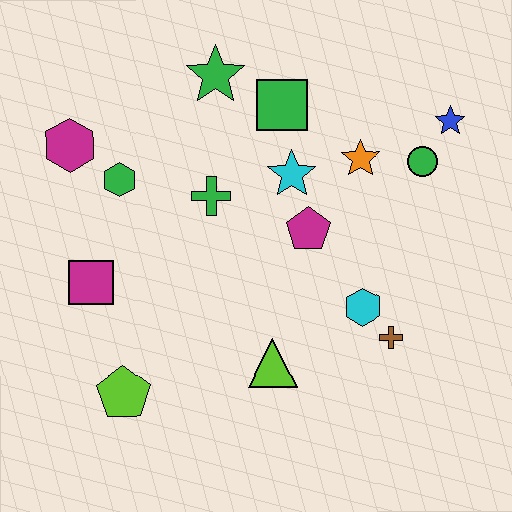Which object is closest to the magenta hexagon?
The green hexagon is closest to the magenta hexagon.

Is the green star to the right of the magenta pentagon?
No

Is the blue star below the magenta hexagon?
No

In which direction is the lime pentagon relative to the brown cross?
The lime pentagon is to the left of the brown cross.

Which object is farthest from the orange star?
The lime pentagon is farthest from the orange star.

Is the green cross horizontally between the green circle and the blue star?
No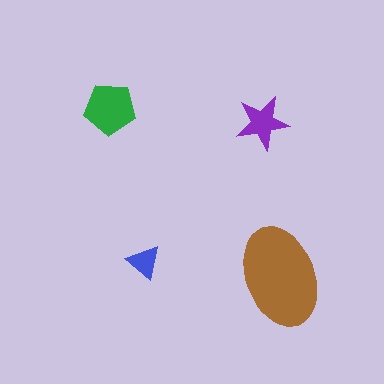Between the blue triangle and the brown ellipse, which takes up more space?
The brown ellipse.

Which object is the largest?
The brown ellipse.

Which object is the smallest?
The blue triangle.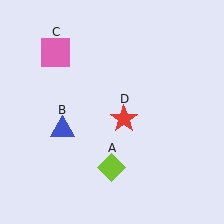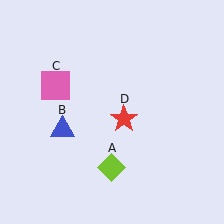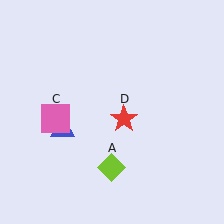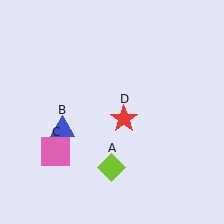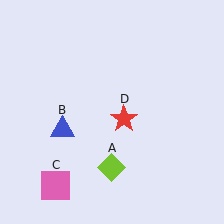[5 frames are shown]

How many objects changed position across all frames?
1 object changed position: pink square (object C).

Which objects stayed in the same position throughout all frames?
Lime diamond (object A) and blue triangle (object B) and red star (object D) remained stationary.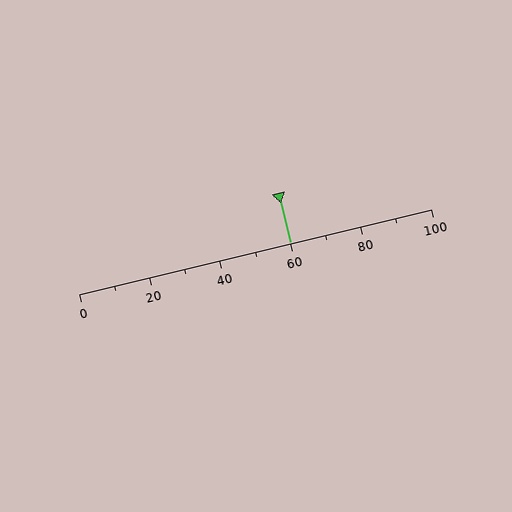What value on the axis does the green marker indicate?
The marker indicates approximately 60.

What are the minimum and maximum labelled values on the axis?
The axis runs from 0 to 100.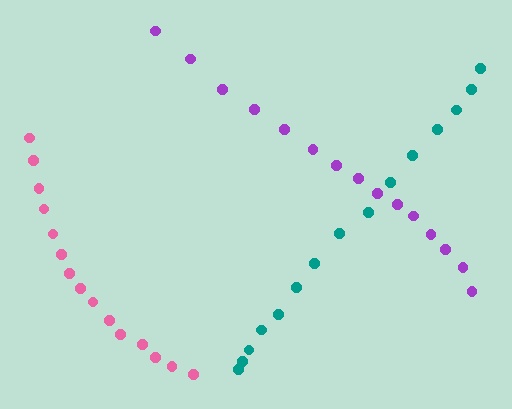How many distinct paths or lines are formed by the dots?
There are 3 distinct paths.